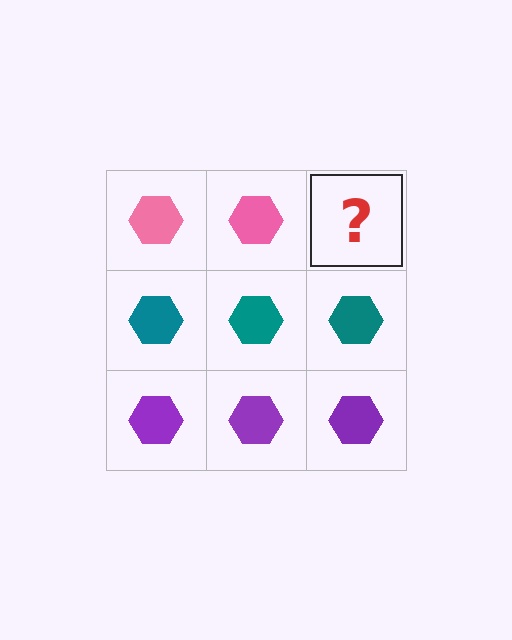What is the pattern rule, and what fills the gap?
The rule is that each row has a consistent color. The gap should be filled with a pink hexagon.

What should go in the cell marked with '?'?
The missing cell should contain a pink hexagon.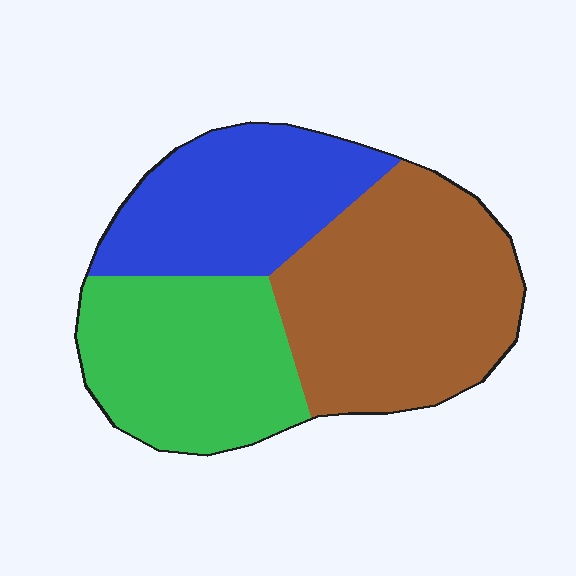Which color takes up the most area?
Brown, at roughly 40%.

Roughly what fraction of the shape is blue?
Blue covers roughly 30% of the shape.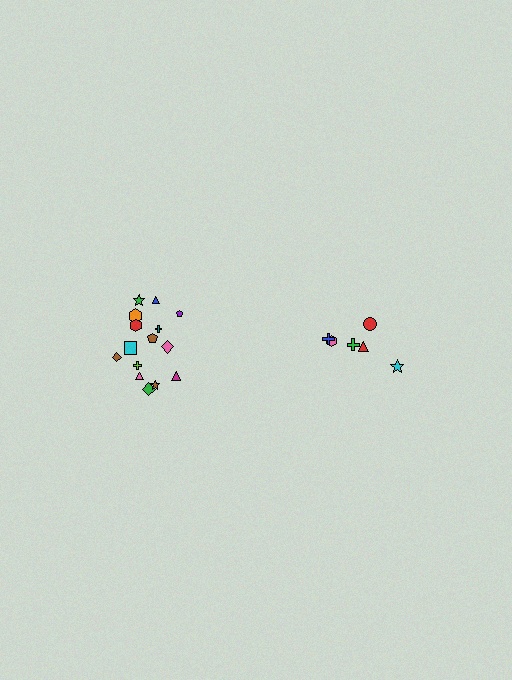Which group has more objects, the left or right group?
The left group.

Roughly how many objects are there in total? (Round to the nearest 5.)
Roughly 20 objects in total.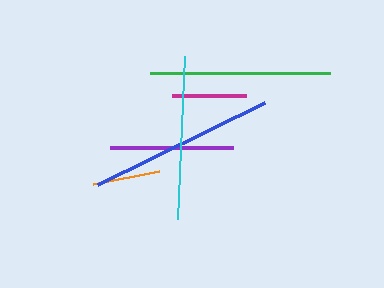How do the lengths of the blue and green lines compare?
The blue and green lines are approximately the same length.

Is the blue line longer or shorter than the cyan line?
The blue line is longer than the cyan line.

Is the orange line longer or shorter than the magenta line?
The magenta line is longer than the orange line.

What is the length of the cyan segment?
The cyan segment is approximately 163 pixels long.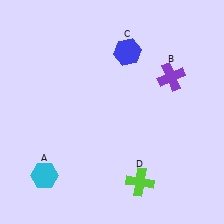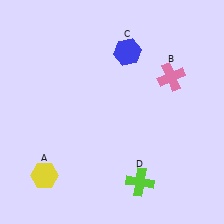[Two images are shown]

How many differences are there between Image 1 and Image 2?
There are 2 differences between the two images.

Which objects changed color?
A changed from cyan to yellow. B changed from purple to pink.